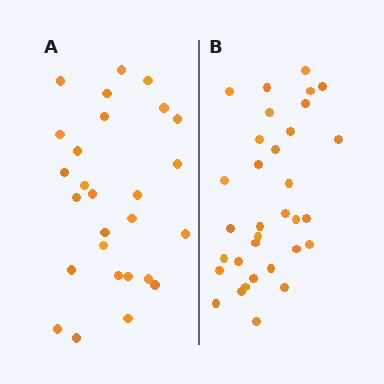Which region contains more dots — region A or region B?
Region B (the right region) has more dots.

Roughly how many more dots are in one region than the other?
Region B has about 6 more dots than region A.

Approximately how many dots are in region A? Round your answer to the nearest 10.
About 30 dots. (The exact count is 27, which rounds to 30.)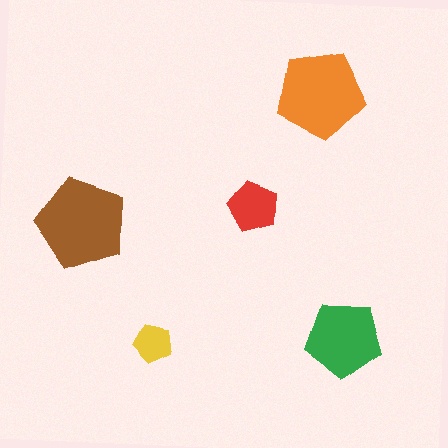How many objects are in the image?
There are 5 objects in the image.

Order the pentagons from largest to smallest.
the brown one, the orange one, the green one, the red one, the yellow one.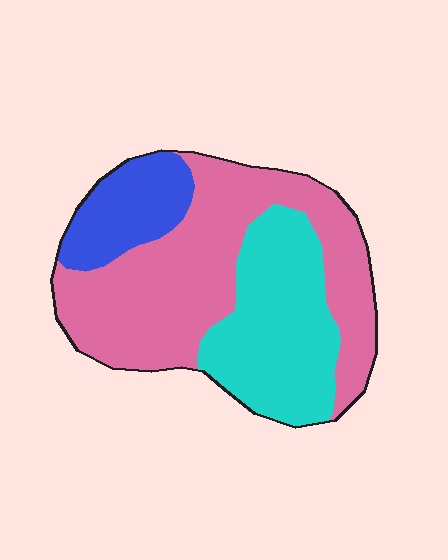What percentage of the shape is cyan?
Cyan takes up about one third (1/3) of the shape.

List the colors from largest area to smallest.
From largest to smallest: pink, cyan, blue.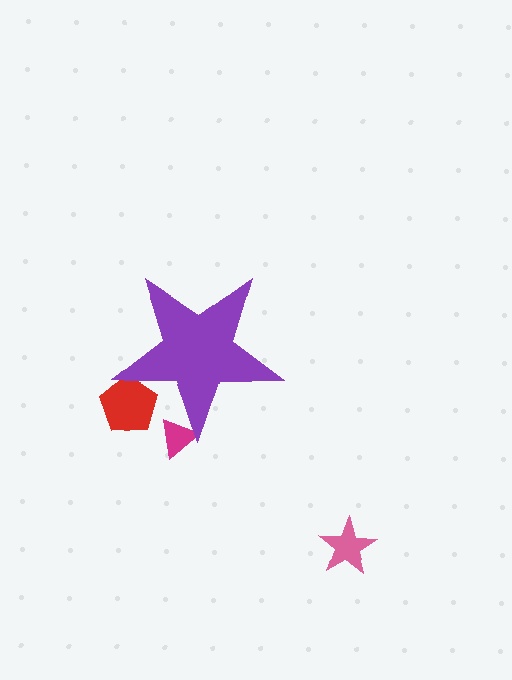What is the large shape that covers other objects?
A purple star.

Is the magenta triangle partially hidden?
Yes, the magenta triangle is partially hidden behind the purple star.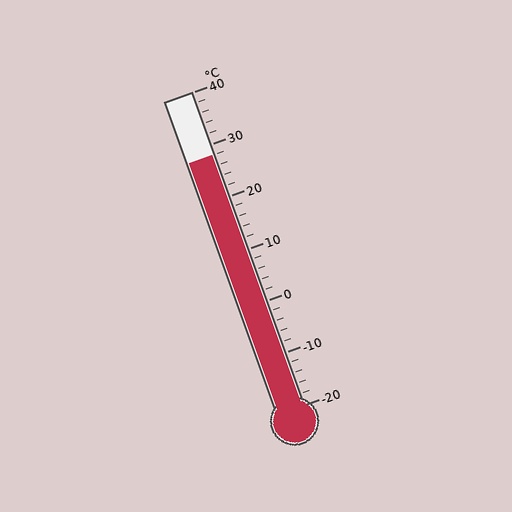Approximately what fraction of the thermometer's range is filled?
The thermometer is filled to approximately 80% of its range.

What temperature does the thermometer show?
The thermometer shows approximately 28°C.